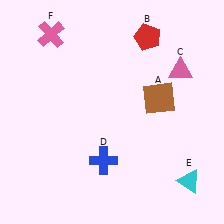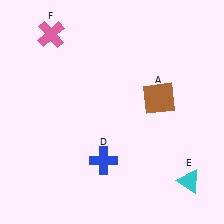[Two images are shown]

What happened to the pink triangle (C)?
The pink triangle (C) was removed in Image 2. It was in the top-right area of Image 1.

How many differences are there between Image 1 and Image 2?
There are 2 differences between the two images.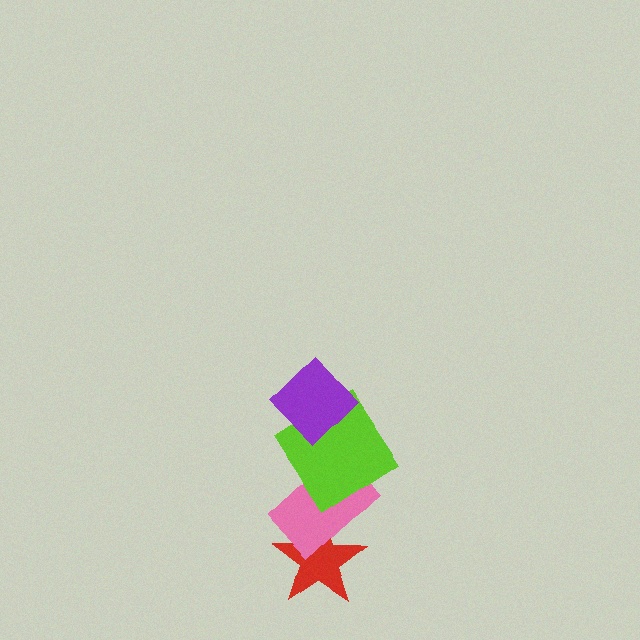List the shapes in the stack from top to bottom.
From top to bottom: the purple diamond, the lime diamond, the pink rectangle, the red star.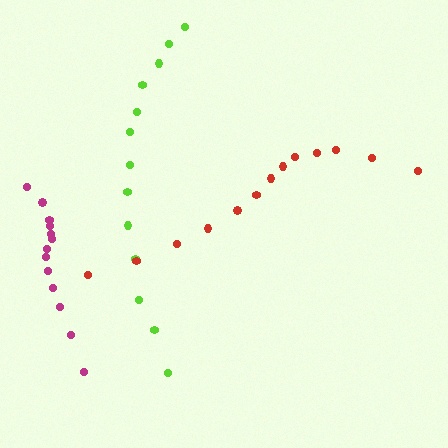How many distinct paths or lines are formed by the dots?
There are 3 distinct paths.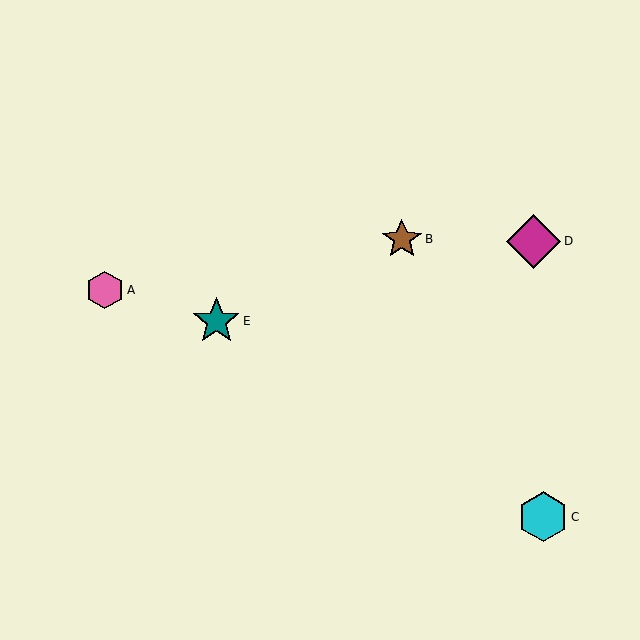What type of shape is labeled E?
Shape E is a teal star.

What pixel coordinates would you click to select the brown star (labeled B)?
Click at (402, 239) to select the brown star B.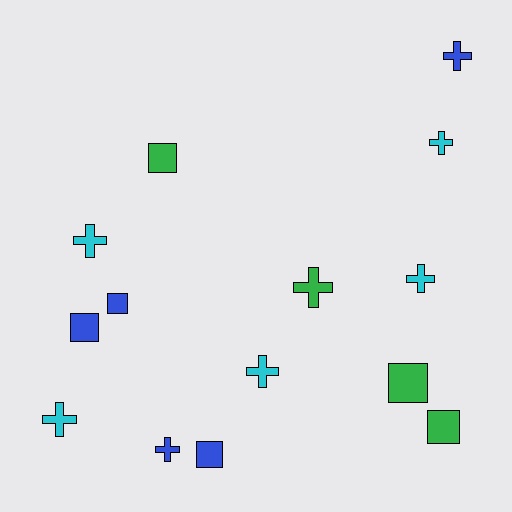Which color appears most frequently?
Cyan, with 5 objects.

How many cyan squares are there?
There are no cyan squares.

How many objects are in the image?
There are 14 objects.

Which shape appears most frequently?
Cross, with 8 objects.